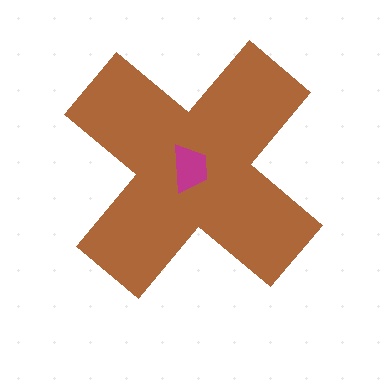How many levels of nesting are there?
2.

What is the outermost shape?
The brown cross.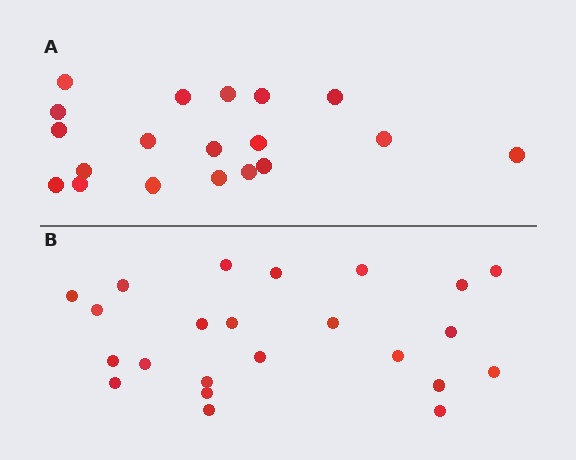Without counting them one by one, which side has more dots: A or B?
Region B (the bottom region) has more dots.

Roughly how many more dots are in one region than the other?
Region B has about 4 more dots than region A.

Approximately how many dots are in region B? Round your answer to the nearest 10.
About 20 dots. (The exact count is 23, which rounds to 20.)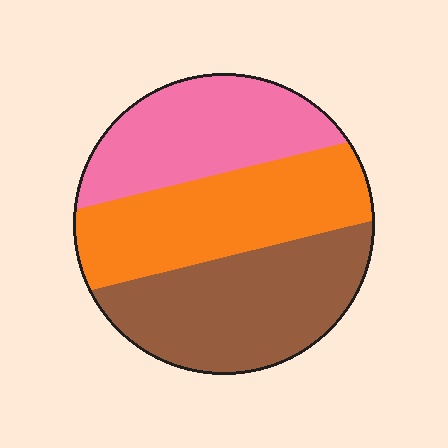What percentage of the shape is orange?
Orange takes up about one third (1/3) of the shape.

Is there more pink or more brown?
Brown.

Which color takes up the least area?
Pink, at roughly 30%.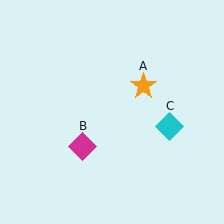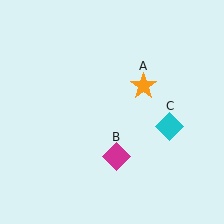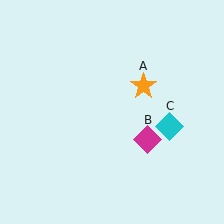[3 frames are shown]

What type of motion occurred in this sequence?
The magenta diamond (object B) rotated counterclockwise around the center of the scene.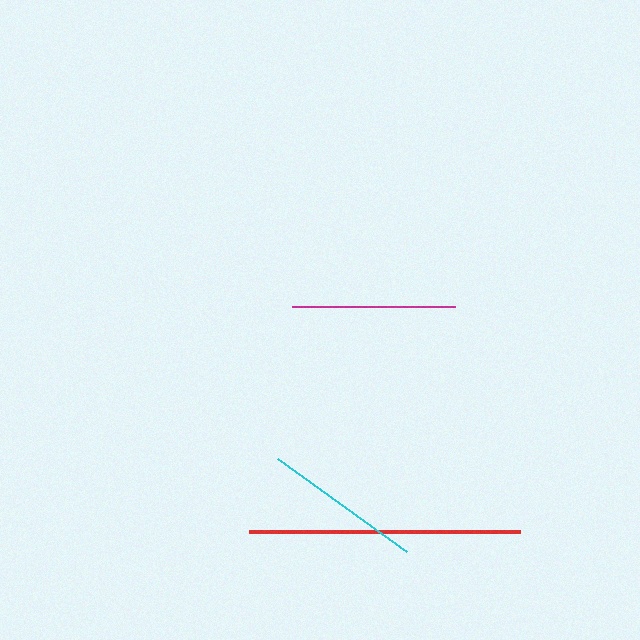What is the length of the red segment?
The red segment is approximately 270 pixels long.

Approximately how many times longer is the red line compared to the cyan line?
The red line is approximately 1.7 times the length of the cyan line.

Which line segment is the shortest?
The cyan line is the shortest at approximately 160 pixels.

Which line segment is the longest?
The red line is the longest at approximately 270 pixels.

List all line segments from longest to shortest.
From longest to shortest: red, magenta, cyan.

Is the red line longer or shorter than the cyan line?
The red line is longer than the cyan line.